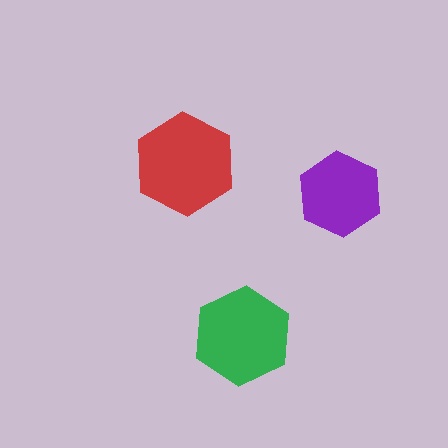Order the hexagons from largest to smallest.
the red one, the green one, the purple one.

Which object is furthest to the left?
The red hexagon is leftmost.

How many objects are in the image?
There are 3 objects in the image.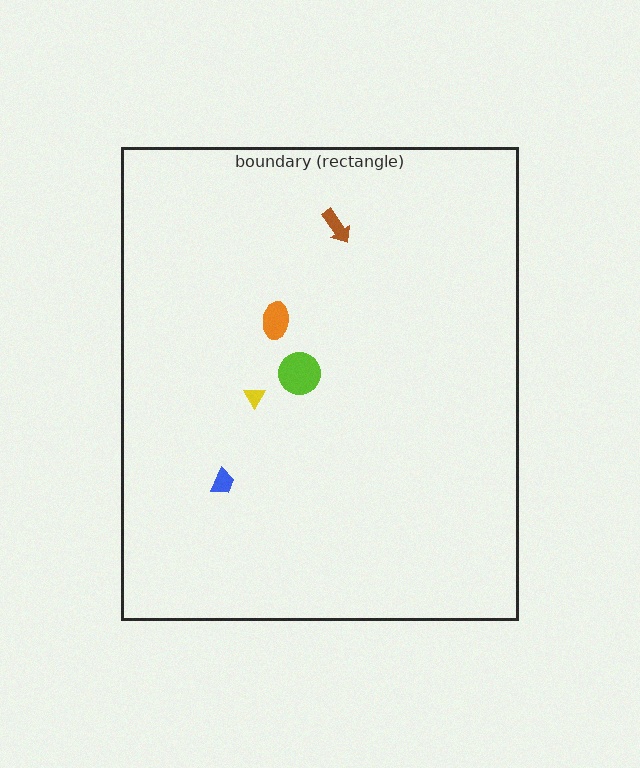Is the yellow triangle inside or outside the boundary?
Inside.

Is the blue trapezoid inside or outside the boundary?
Inside.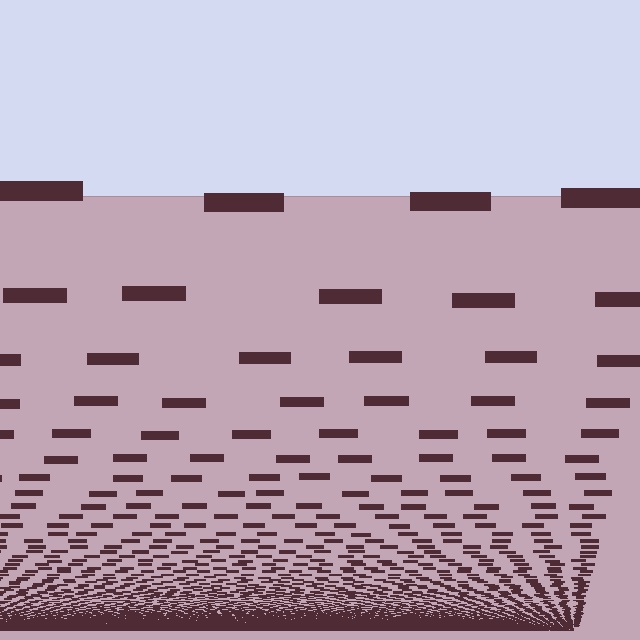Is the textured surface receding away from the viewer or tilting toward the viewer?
The surface appears to tilt toward the viewer. Texture elements get larger and sparser toward the top.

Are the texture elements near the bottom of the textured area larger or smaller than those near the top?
Smaller. The gradient is inverted — elements near the bottom are smaller and denser.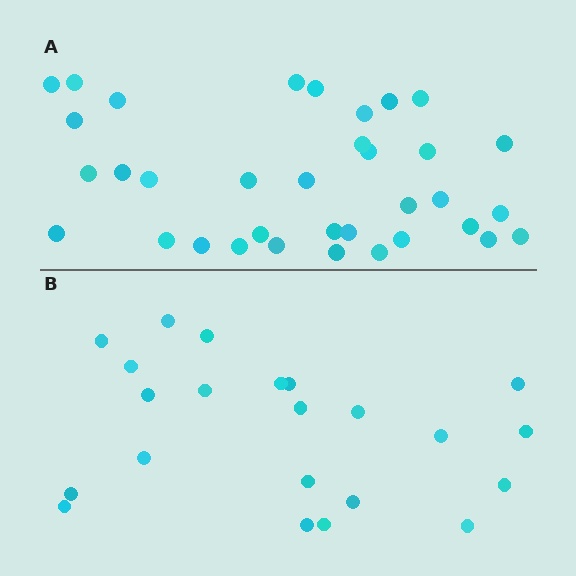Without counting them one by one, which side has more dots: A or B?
Region A (the top region) has more dots.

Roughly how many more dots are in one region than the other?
Region A has approximately 15 more dots than region B.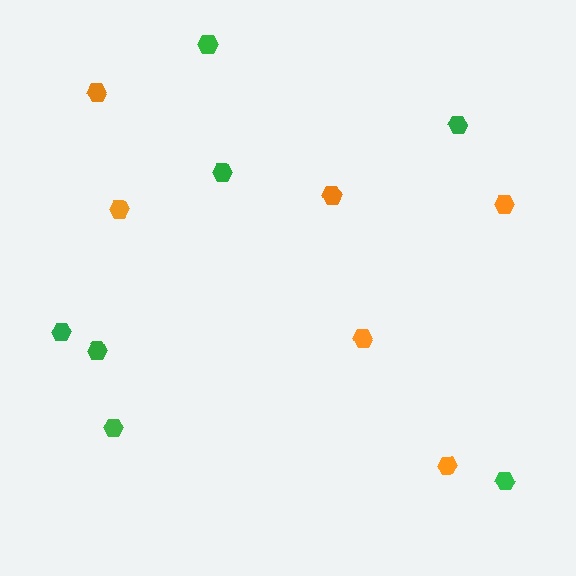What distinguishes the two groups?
There are 2 groups: one group of orange hexagons (6) and one group of green hexagons (7).